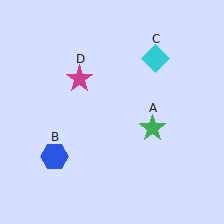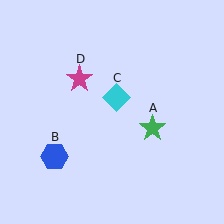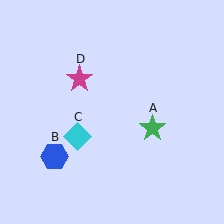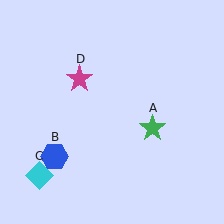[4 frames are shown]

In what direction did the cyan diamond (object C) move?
The cyan diamond (object C) moved down and to the left.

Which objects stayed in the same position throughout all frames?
Green star (object A) and blue hexagon (object B) and magenta star (object D) remained stationary.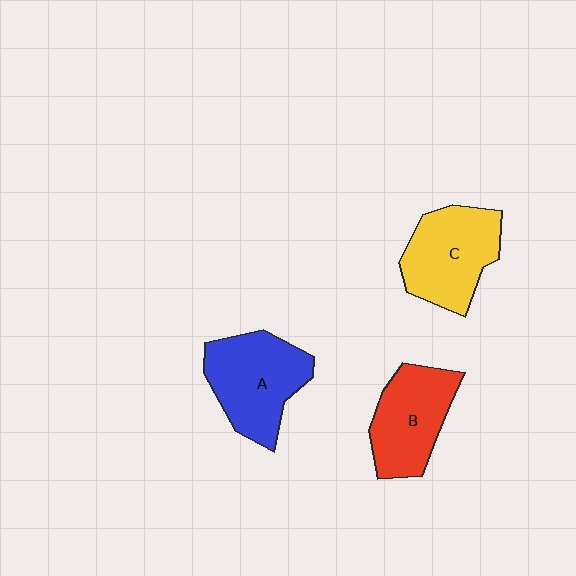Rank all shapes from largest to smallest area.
From largest to smallest: A (blue), C (yellow), B (red).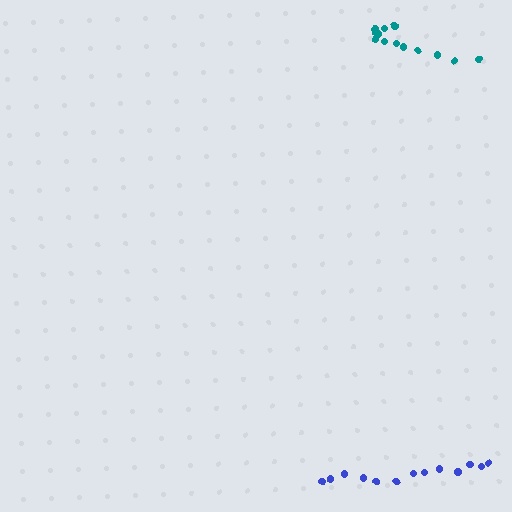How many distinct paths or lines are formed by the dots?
There are 2 distinct paths.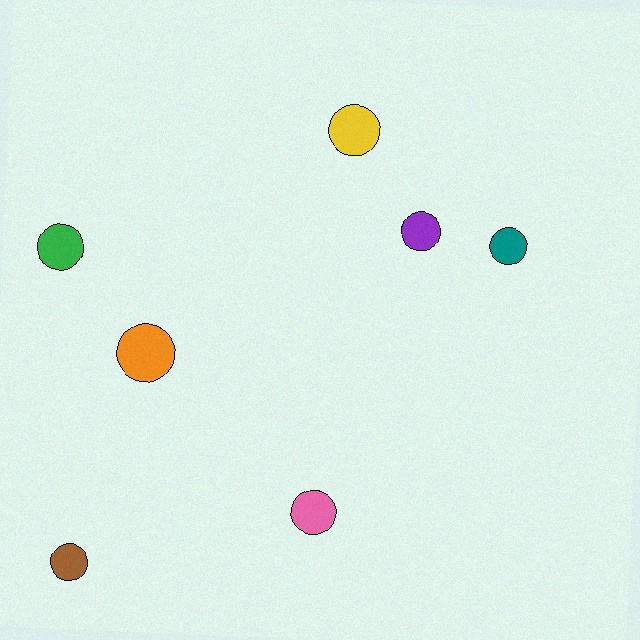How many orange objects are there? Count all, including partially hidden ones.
There is 1 orange object.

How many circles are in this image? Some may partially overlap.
There are 7 circles.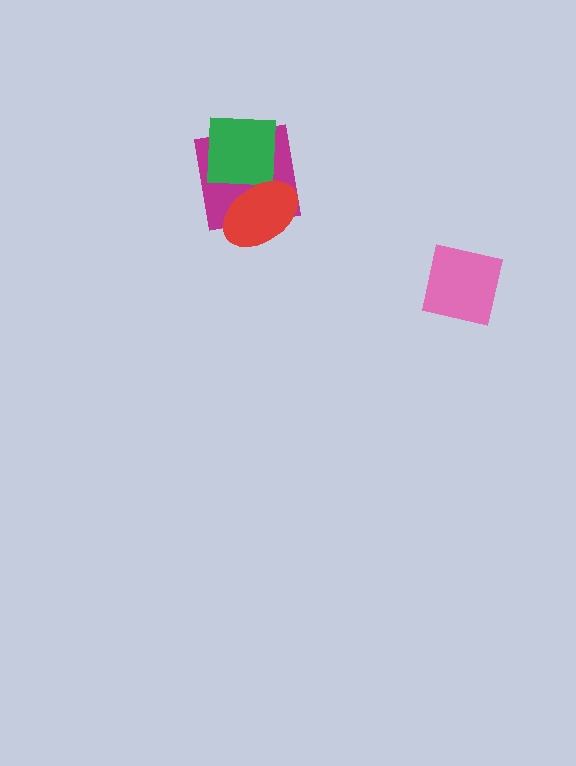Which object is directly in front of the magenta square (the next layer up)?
The green square is directly in front of the magenta square.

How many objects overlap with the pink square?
0 objects overlap with the pink square.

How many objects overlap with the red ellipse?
2 objects overlap with the red ellipse.